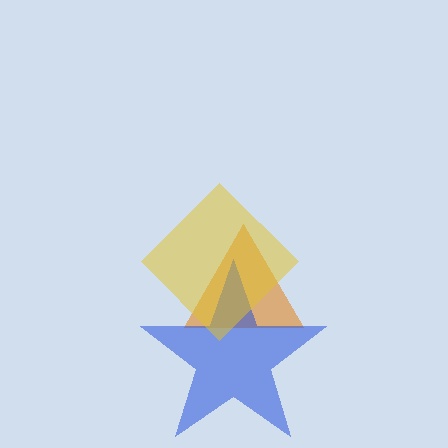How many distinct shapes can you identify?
There are 3 distinct shapes: an orange triangle, a blue star, a yellow diamond.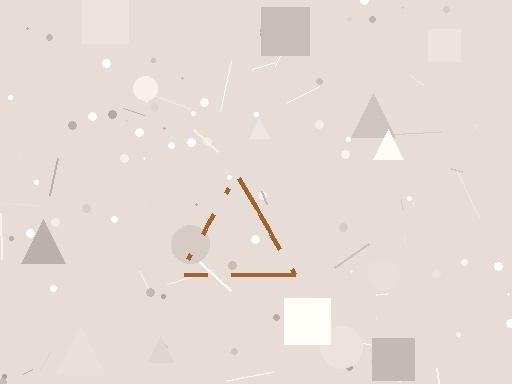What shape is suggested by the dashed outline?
The dashed outline suggests a triangle.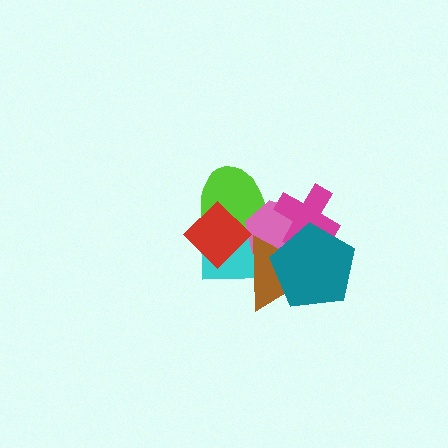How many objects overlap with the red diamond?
3 objects overlap with the red diamond.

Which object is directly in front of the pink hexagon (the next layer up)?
The magenta cross is directly in front of the pink hexagon.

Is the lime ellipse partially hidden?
Yes, it is partially covered by another shape.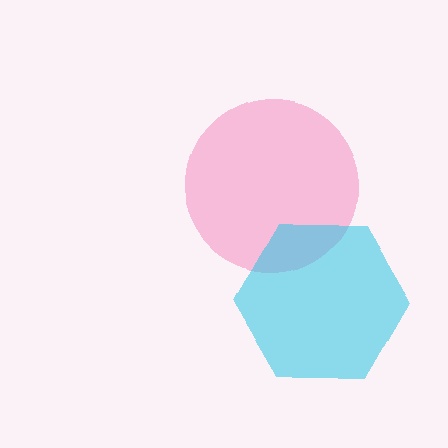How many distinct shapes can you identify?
There are 2 distinct shapes: a pink circle, a cyan hexagon.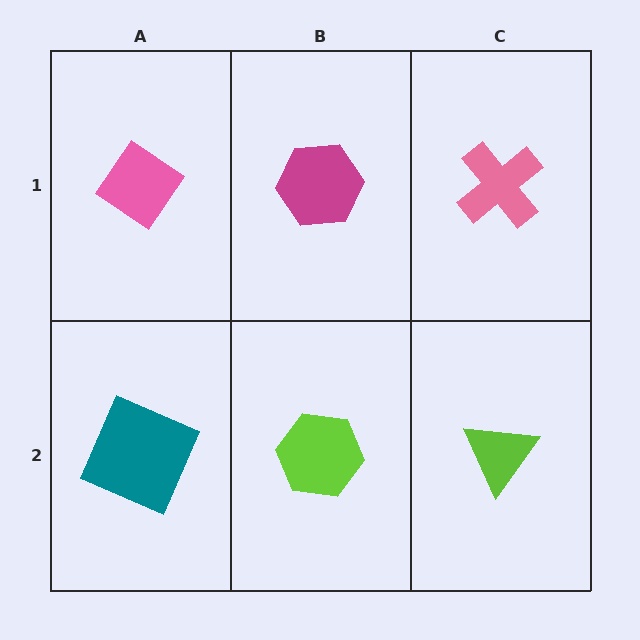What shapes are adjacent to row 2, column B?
A magenta hexagon (row 1, column B), a teal square (row 2, column A), a lime triangle (row 2, column C).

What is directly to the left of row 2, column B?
A teal square.